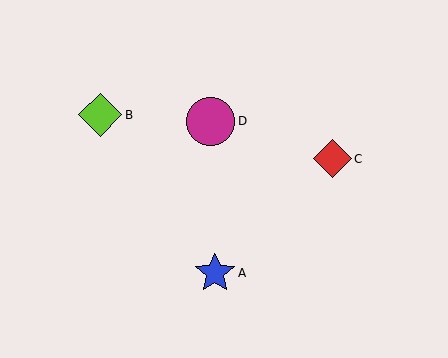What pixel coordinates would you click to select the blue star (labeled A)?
Click at (215, 273) to select the blue star A.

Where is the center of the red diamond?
The center of the red diamond is at (333, 159).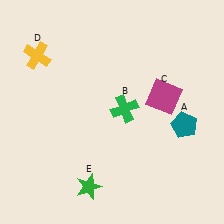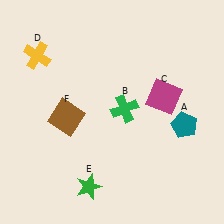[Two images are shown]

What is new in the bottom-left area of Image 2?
A brown square (F) was added in the bottom-left area of Image 2.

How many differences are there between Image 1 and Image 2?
There is 1 difference between the two images.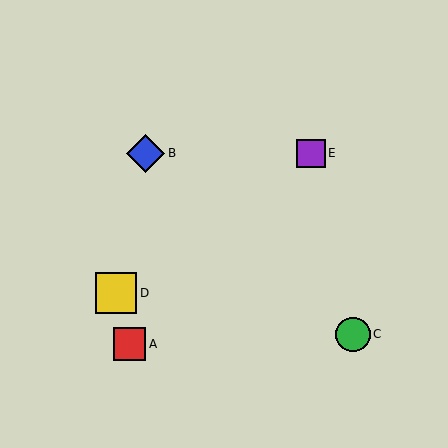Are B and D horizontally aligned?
No, B is at y≈153 and D is at y≈293.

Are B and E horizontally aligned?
Yes, both are at y≈153.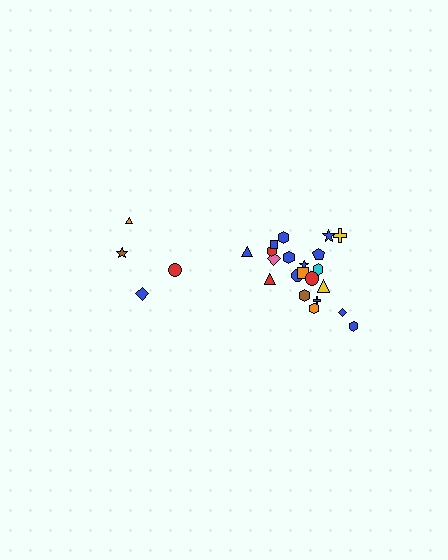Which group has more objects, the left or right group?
The right group.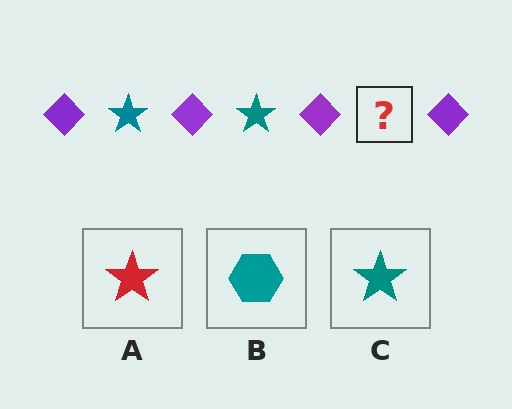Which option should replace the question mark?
Option C.